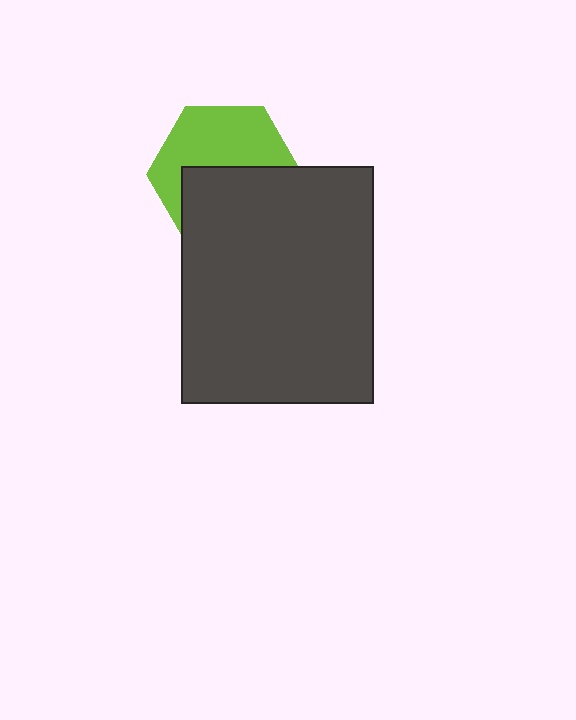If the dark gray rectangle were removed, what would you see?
You would see the complete lime hexagon.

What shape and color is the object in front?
The object in front is a dark gray rectangle.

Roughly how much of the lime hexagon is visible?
About half of it is visible (roughly 51%).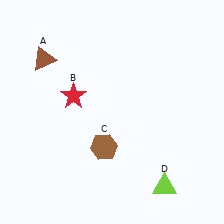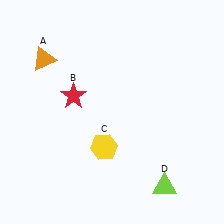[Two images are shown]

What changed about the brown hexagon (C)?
In Image 1, C is brown. In Image 2, it changed to yellow.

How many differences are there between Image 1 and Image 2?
There are 2 differences between the two images.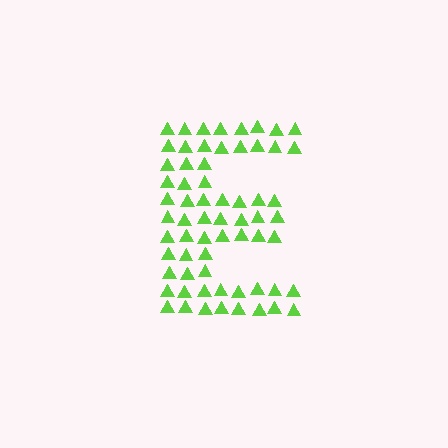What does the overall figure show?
The overall figure shows the letter E.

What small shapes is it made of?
It is made of small triangles.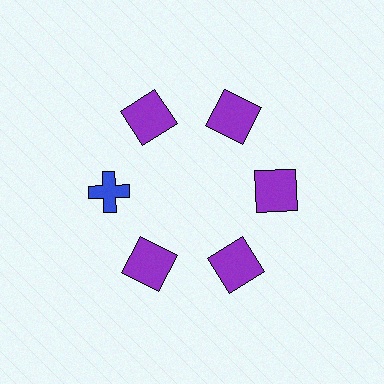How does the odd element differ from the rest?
It differs in both color (blue instead of purple) and shape (cross instead of square).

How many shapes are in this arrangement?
There are 6 shapes arranged in a ring pattern.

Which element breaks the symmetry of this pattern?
The blue cross at roughly the 9 o'clock position breaks the symmetry. All other shapes are purple squares.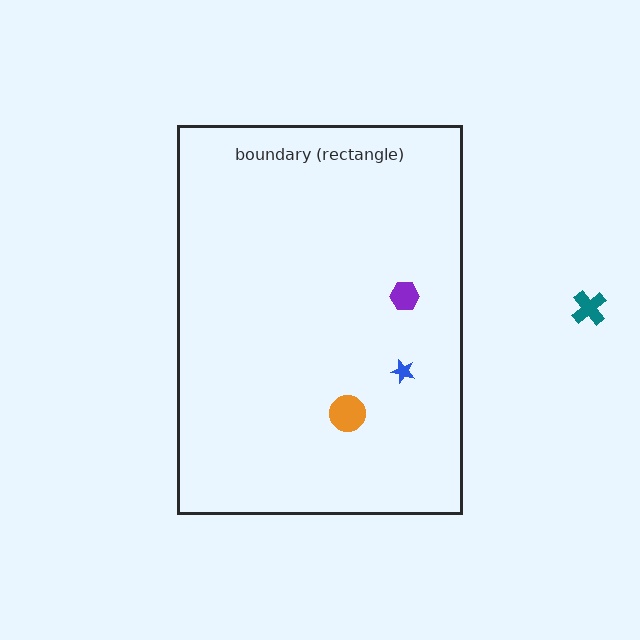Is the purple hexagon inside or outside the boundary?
Inside.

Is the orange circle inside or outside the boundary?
Inside.